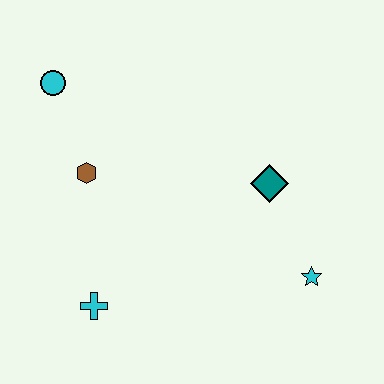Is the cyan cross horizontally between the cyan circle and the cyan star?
Yes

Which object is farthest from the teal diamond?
The cyan circle is farthest from the teal diamond.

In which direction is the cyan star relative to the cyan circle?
The cyan star is to the right of the cyan circle.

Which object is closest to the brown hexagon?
The cyan circle is closest to the brown hexagon.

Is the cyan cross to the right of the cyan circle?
Yes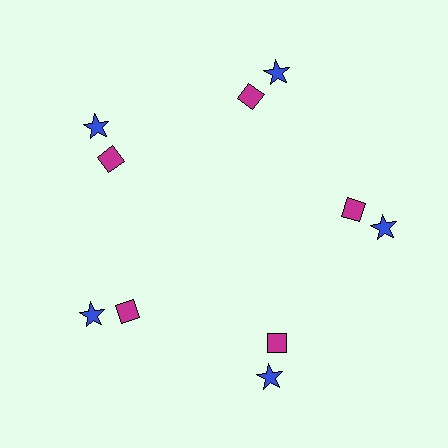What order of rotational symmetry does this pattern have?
This pattern has 5-fold rotational symmetry.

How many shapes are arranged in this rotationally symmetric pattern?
There are 10 shapes, arranged in 5 groups of 2.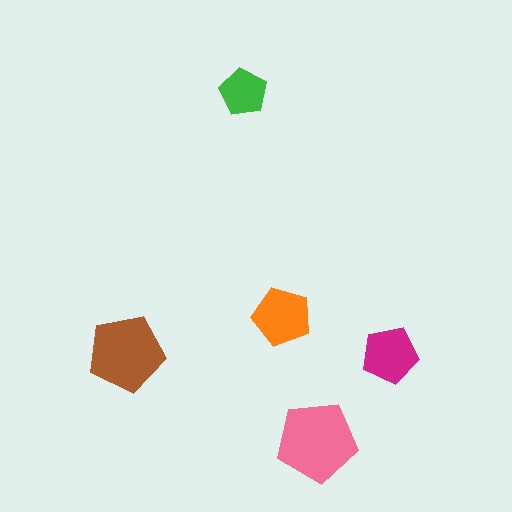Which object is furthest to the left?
The brown pentagon is leftmost.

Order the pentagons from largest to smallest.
the pink one, the brown one, the orange one, the magenta one, the green one.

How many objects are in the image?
There are 5 objects in the image.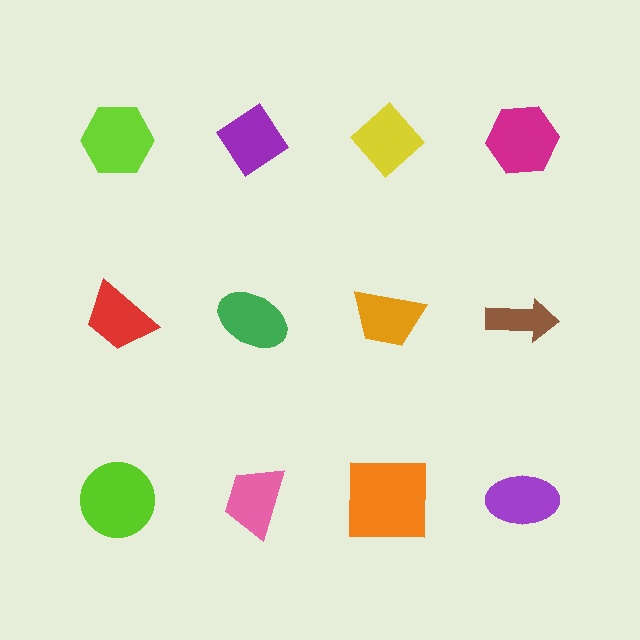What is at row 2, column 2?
A green ellipse.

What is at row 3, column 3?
An orange square.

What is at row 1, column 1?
A lime hexagon.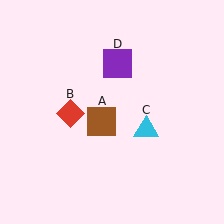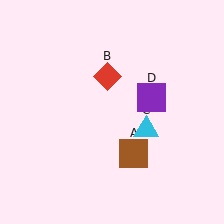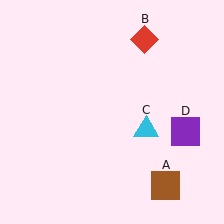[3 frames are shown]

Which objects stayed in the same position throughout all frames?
Cyan triangle (object C) remained stationary.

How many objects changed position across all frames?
3 objects changed position: brown square (object A), red diamond (object B), purple square (object D).